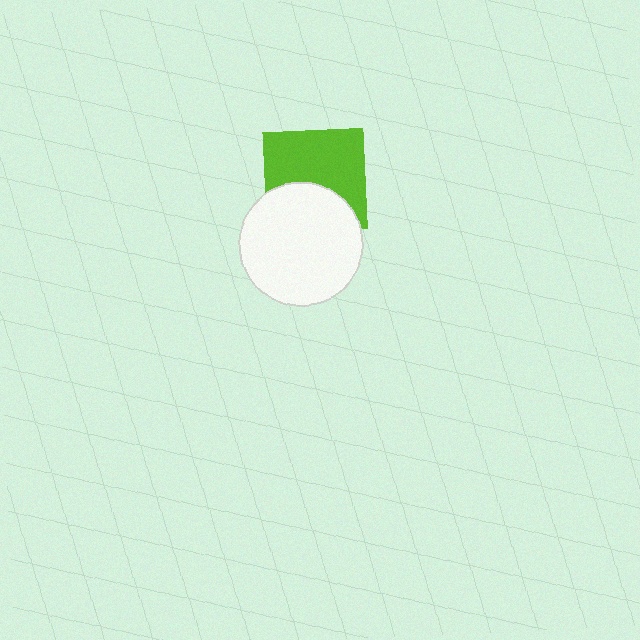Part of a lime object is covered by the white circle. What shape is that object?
It is a square.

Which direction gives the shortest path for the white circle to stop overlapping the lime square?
Moving down gives the shortest separation.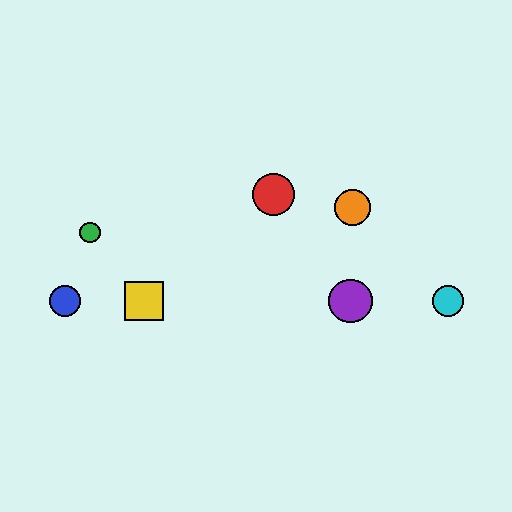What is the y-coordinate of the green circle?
The green circle is at y≈233.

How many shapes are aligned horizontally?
4 shapes (the blue circle, the yellow square, the purple circle, the cyan circle) are aligned horizontally.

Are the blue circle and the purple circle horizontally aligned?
Yes, both are at y≈301.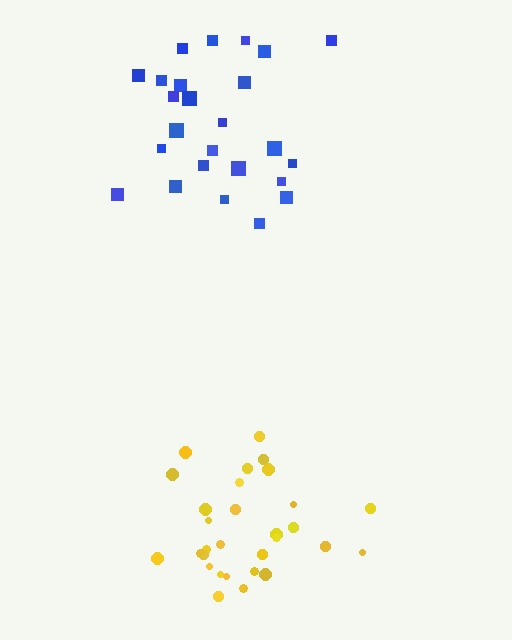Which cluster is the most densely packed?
Yellow.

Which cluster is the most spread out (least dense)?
Blue.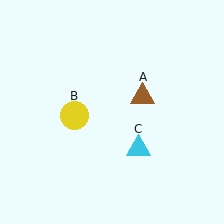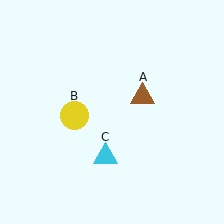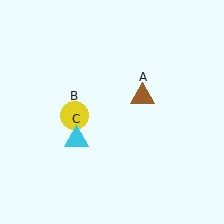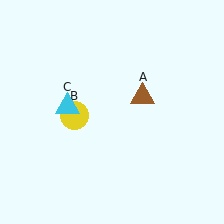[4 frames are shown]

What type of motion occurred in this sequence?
The cyan triangle (object C) rotated clockwise around the center of the scene.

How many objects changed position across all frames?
1 object changed position: cyan triangle (object C).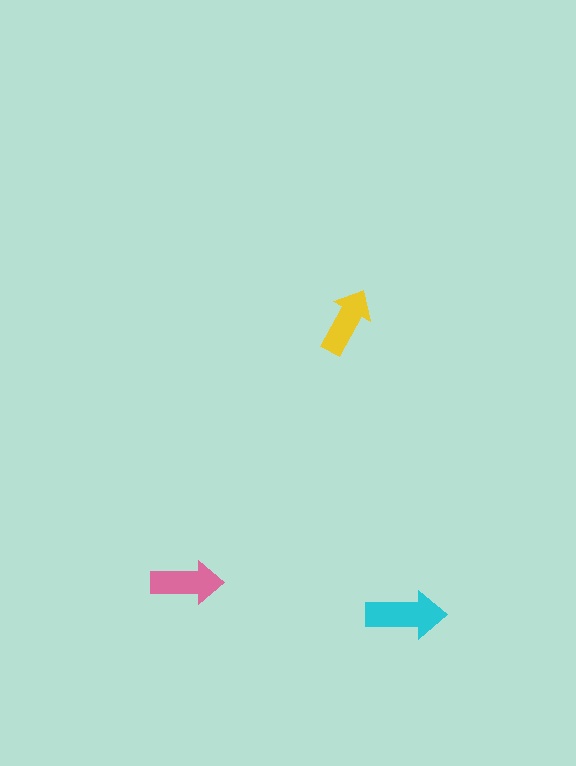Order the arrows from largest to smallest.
the cyan one, the pink one, the yellow one.